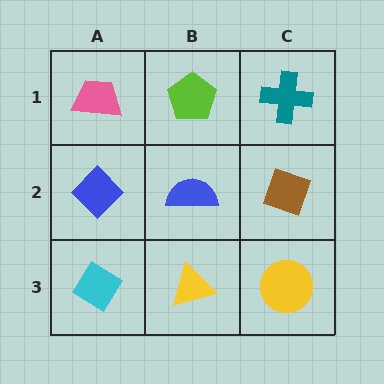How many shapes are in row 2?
3 shapes.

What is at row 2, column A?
A blue diamond.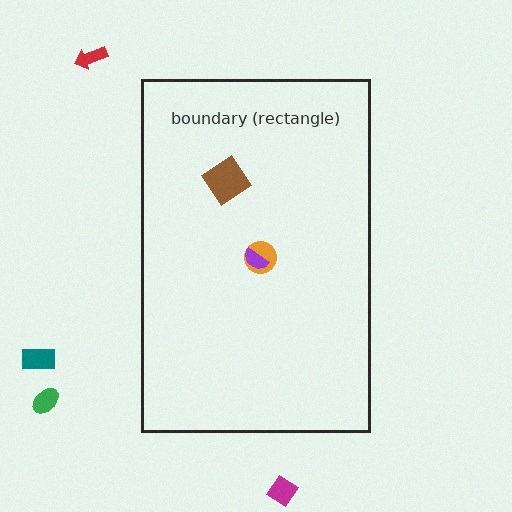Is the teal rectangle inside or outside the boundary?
Outside.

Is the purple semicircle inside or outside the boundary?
Inside.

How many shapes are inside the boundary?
3 inside, 4 outside.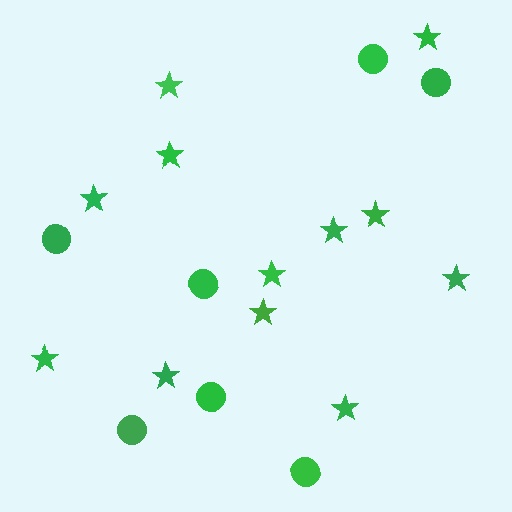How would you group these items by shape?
There are 2 groups: one group of stars (12) and one group of circles (7).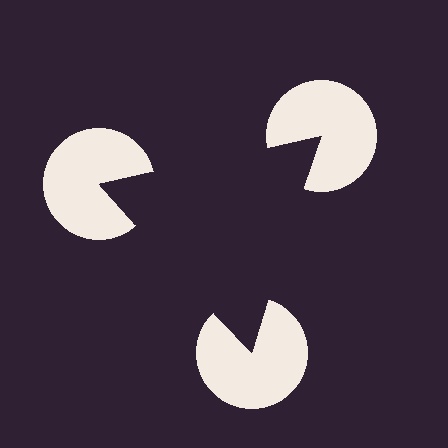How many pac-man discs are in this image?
There are 3 — one at each vertex of the illusory triangle.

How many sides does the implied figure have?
3 sides.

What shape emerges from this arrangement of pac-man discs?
An illusory triangle — its edges are inferred from the aligned wedge cuts in the pac-man discs, not physically drawn.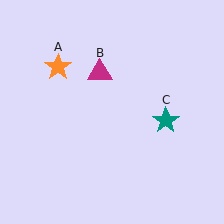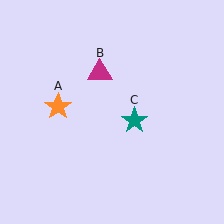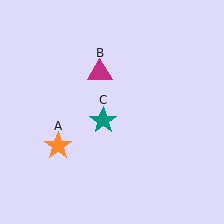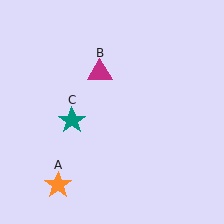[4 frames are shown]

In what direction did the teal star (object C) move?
The teal star (object C) moved left.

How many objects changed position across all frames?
2 objects changed position: orange star (object A), teal star (object C).